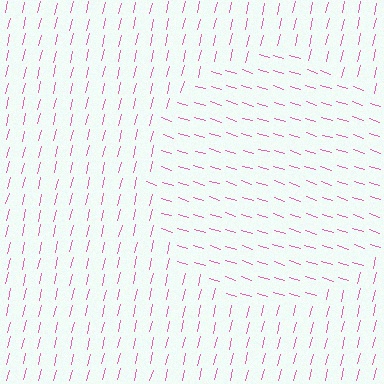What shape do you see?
I see a circle.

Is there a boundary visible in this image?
Yes, there is a texture boundary formed by a change in line orientation.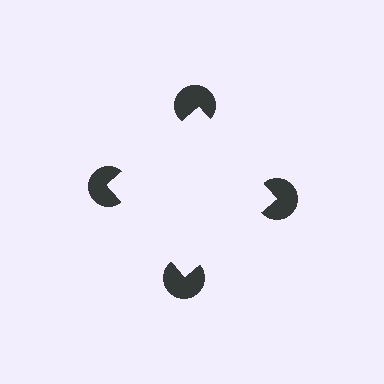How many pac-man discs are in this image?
There are 4 — one at each vertex of the illusory square.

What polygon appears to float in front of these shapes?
An illusory square — its edges are inferred from the aligned wedge cuts in the pac-man discs, not physically drawn.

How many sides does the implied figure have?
4 sides.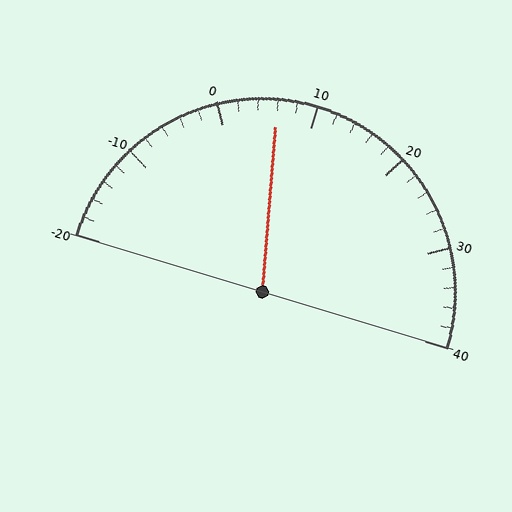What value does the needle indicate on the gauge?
The needle indicates approximately 6.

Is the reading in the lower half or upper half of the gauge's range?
The reading is in the lower half of the range (-20 to 40).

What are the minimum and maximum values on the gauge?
The gauge ranges from -20 to 40.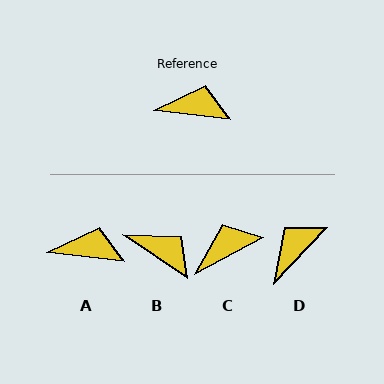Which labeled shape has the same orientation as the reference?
A.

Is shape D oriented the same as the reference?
No, it is off by about 54 degrees.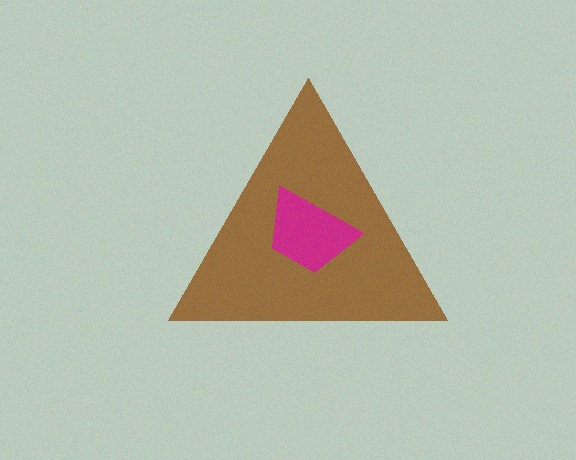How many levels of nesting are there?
2.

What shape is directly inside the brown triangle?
The magenta trapezoid.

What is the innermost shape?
The magenta trapezoid.